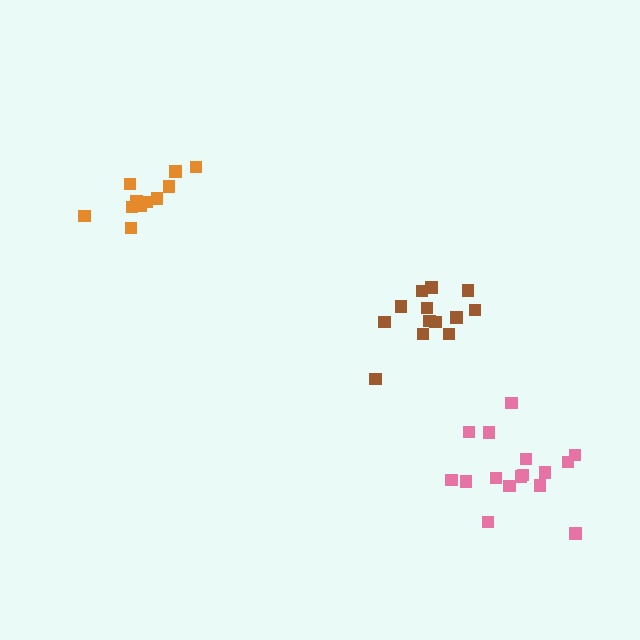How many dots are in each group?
Group 1: 13 dots, Group 2: 11 dots, Group 3: 16 dots (40 total).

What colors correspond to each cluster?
The clusters are colored: brown, orange, pink.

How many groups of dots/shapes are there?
There are 3 groups.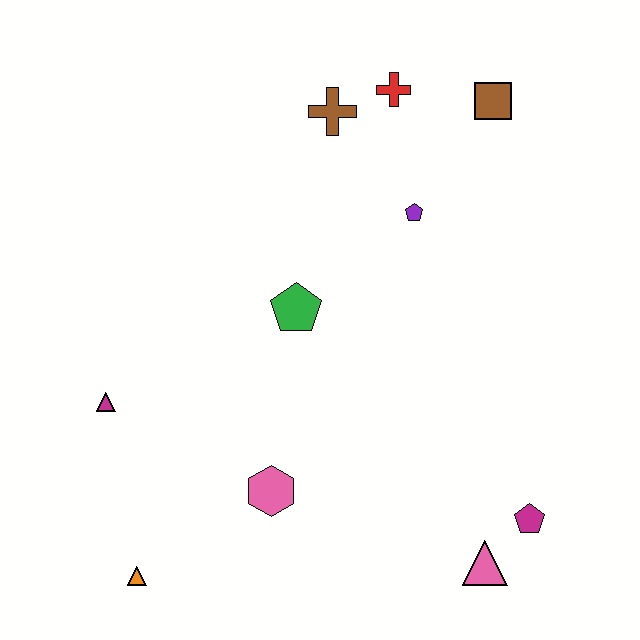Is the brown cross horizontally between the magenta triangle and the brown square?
Yes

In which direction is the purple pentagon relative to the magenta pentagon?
The purple pentagon is above the magenta pentagon.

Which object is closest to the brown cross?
The red cross is closest to the brown cross.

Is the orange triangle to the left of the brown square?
Yes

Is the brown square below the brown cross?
No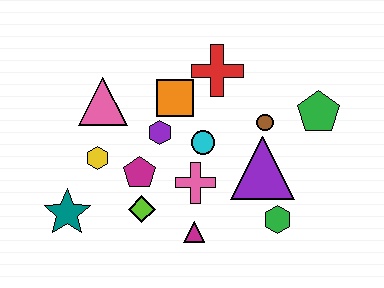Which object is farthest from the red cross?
The teal star is farthest from the red cross.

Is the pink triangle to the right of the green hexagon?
No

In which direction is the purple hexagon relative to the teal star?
The purple hexagon is to the right of the teal star.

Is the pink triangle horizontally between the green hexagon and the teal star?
Yes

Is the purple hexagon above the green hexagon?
Yes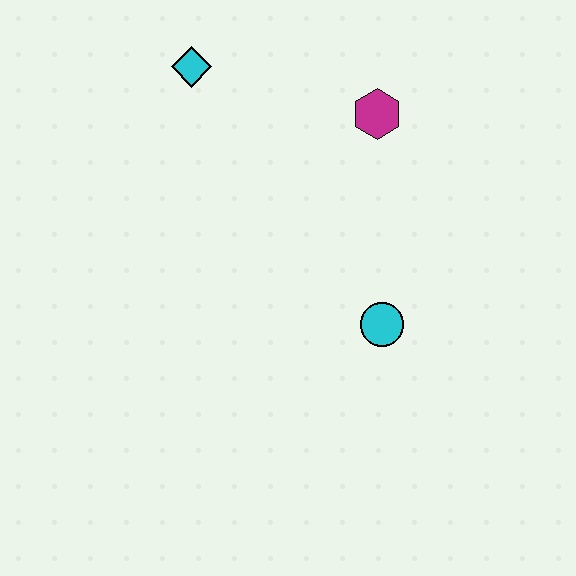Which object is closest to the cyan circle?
The magenta hexagon is closest to the cyan circle.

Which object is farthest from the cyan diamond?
The cyan circle is farthest from the cyan diamond.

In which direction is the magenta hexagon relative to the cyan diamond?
The magenta hexagon is to the right of the cyan diamond.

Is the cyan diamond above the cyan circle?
Yes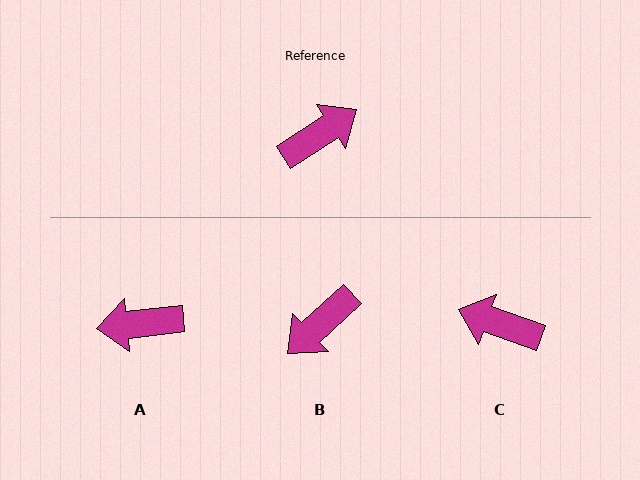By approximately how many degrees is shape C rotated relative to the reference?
Approximately 128 degrees counter-clockwise.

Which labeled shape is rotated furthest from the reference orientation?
B, about 170 degrees away.